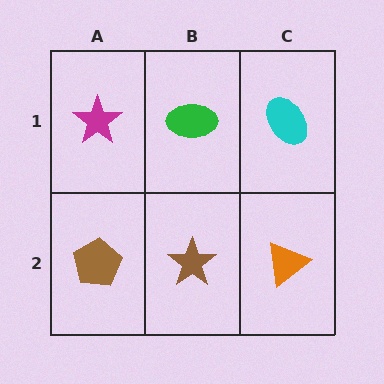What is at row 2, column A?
A brown pentagon.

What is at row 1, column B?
A green ellipse.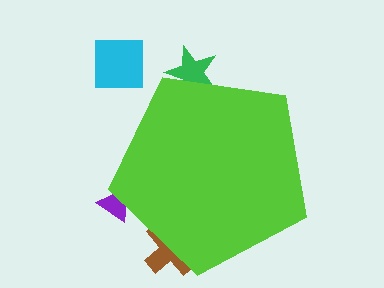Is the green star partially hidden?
Yes, the green star is partially hidden behind the lime pentagon.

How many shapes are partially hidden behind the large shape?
3 shapes are partially hidden.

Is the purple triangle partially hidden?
Yes, the purple triangle is partially hidden behind the lime pentagon.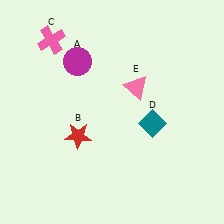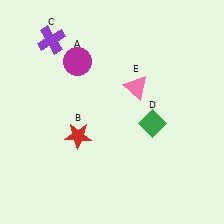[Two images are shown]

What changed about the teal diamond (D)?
In Image 1, D is teal. In Image 2, it changed to green.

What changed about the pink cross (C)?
In Image 1, C is pink. In Image 2, it changed to purple.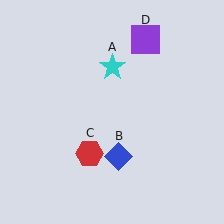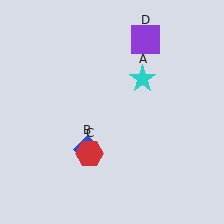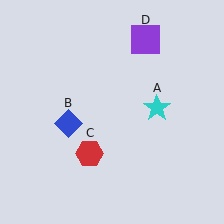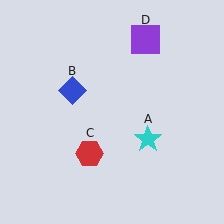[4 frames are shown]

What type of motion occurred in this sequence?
The cyan star (object A), blue diamond (object B) rotated clockwise around the center of the scene.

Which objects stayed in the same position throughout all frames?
Red hexagon (object C) and purple square (object D) remained stationary.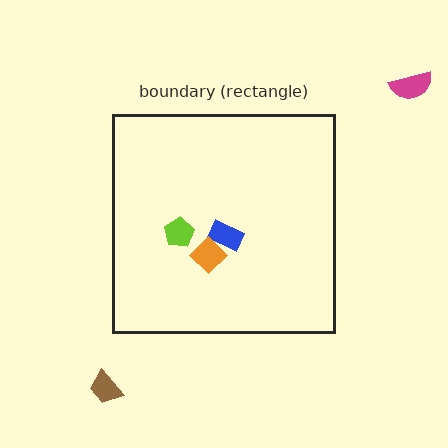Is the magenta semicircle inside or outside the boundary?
Outside.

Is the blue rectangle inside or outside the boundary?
Inside.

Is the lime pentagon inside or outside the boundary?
Inside.